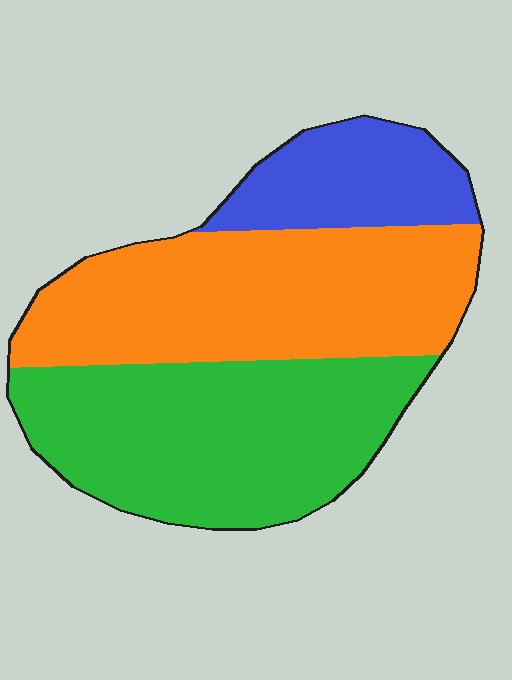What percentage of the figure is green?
Green covers about 40% of the figure.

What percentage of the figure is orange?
Orange takes up between a third and a half of the figure.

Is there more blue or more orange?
Orange.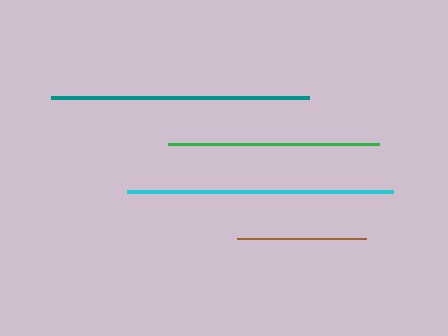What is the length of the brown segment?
The brown segment is approximately 128 pixels long.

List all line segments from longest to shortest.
From longest to shortest: cyan, teal, green, brown.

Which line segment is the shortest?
The brown line is the shortest at approximately 128 pixels.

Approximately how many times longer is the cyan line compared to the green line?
The cyan line is approximately 1.3 times the length of the green line.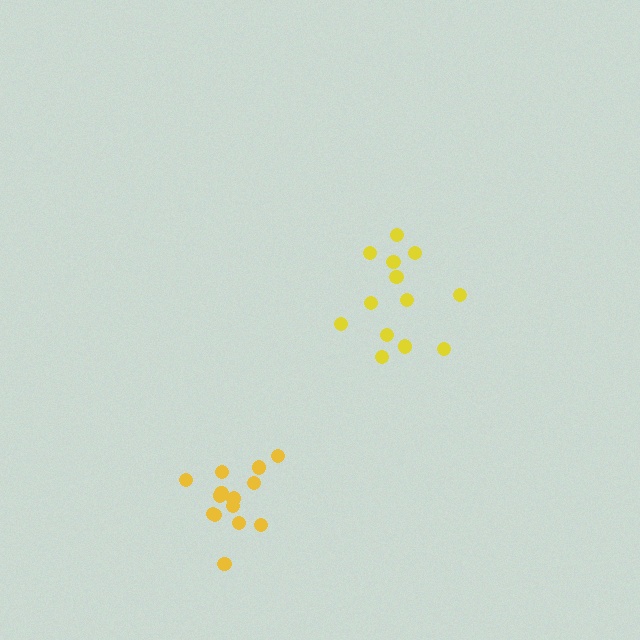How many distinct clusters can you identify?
There are 2 distinct clusters.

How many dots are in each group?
Group 1: 15 dots, Group 2: 13 dots (28 total).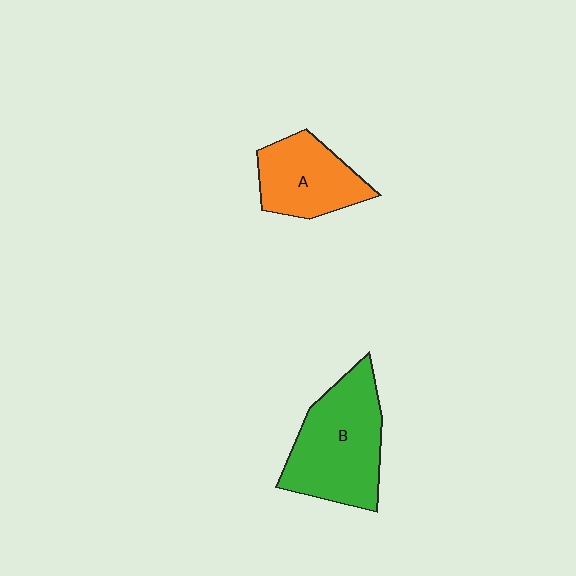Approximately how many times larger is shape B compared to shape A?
Approximately 1.5 times.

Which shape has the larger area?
Shape B (green).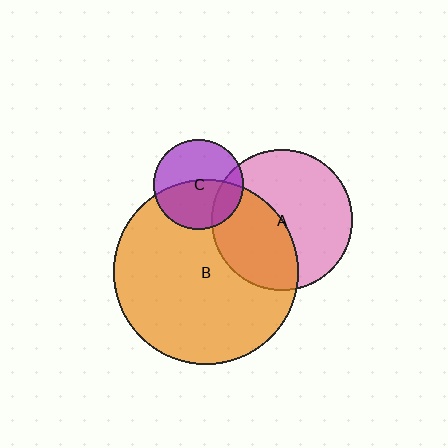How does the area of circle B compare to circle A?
Approximately 1.7 times.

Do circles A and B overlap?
Yes.